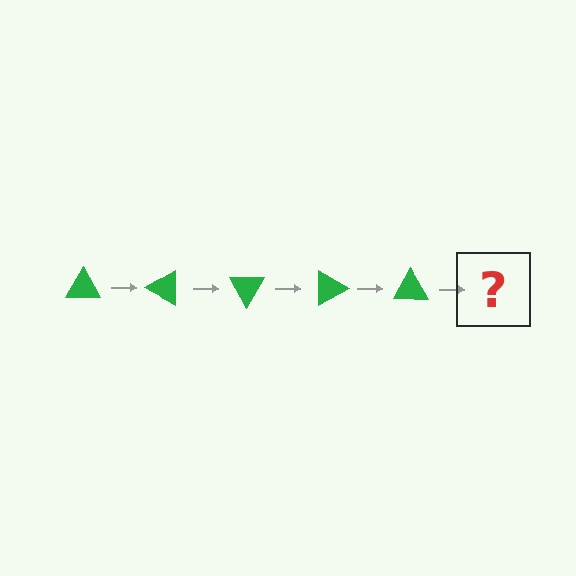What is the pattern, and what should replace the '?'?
The pattern is that the triangle rotates 30 degrees each step. The '?' should be a green triangle rotated 150 degrees.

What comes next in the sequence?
The next element should be a green triangle rotated 150 degrees.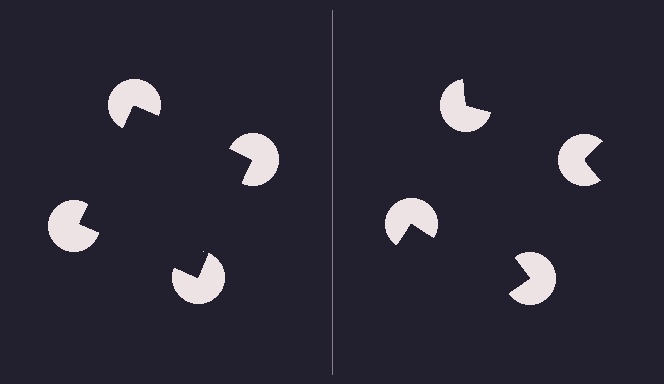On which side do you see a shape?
An illusory square appears on the left side. On the right side the wedge cuts are rotated, so no coherent shape forms.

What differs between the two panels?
The pac-man discs are positioned identically on both sides; only the wedge orientations differ. On the left they align to a square; on the right they are misaligned.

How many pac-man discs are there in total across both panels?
8 — 4 on each side.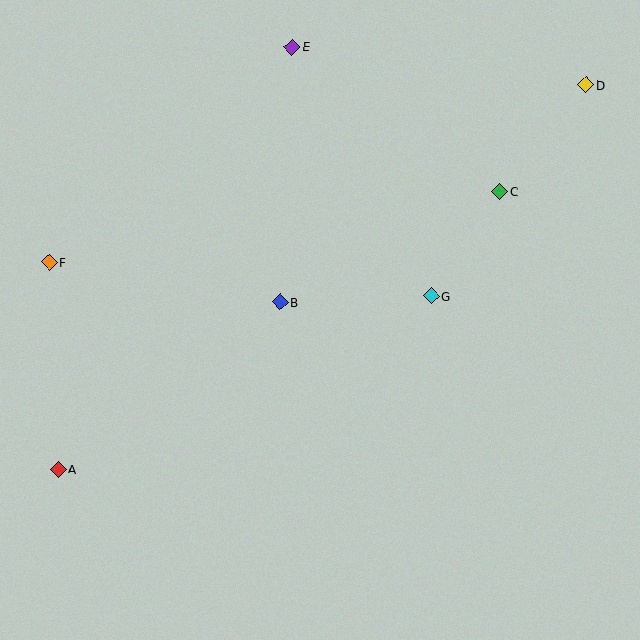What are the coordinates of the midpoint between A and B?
The midpoint between A and B is at (169, 386).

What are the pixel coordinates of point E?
Point E is at (292, 47).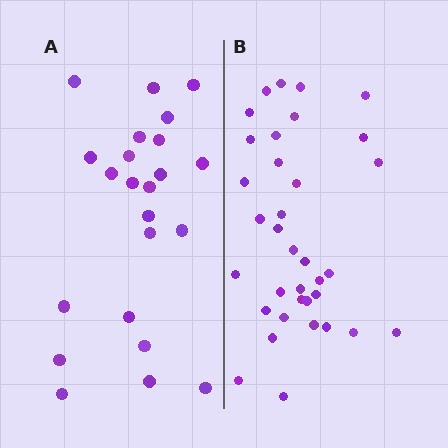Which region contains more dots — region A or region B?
Region B (the right region) has more dots.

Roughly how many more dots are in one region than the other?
Region B has roughly 12 or so more dots than region A.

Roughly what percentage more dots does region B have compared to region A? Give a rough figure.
About 50% more.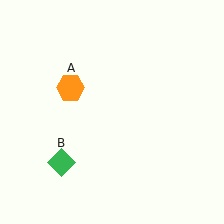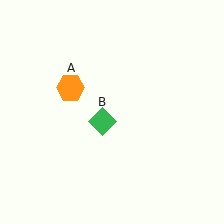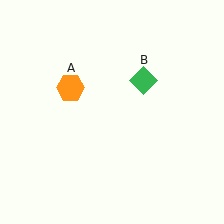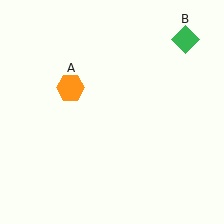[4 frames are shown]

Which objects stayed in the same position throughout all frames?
Orange hexagon (object A) remained stationary.